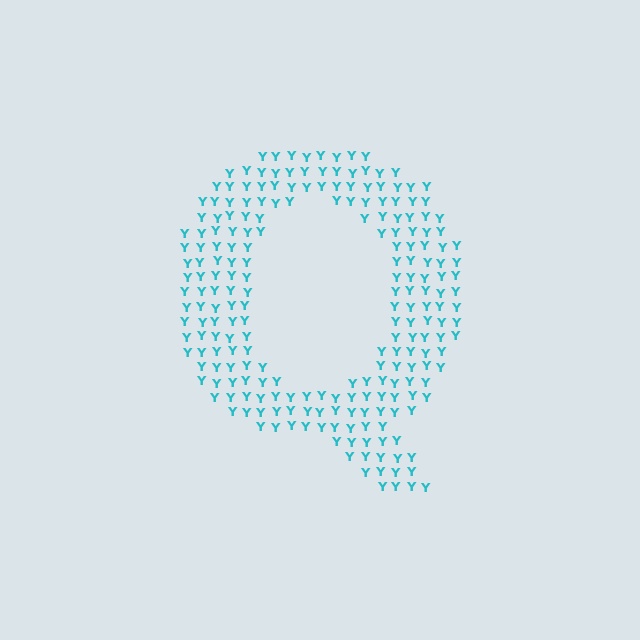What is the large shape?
The large shape is the letter Q.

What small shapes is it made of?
It is made of small letter Y's.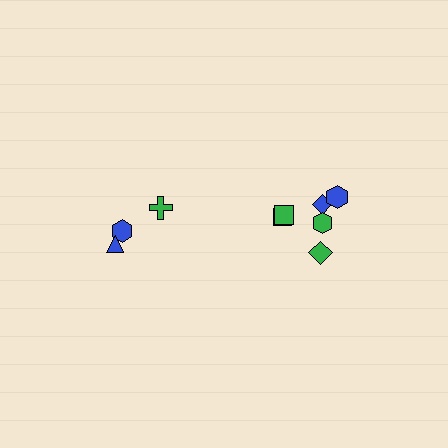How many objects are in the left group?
There are 3 objects.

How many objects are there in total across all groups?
There are 9 objects.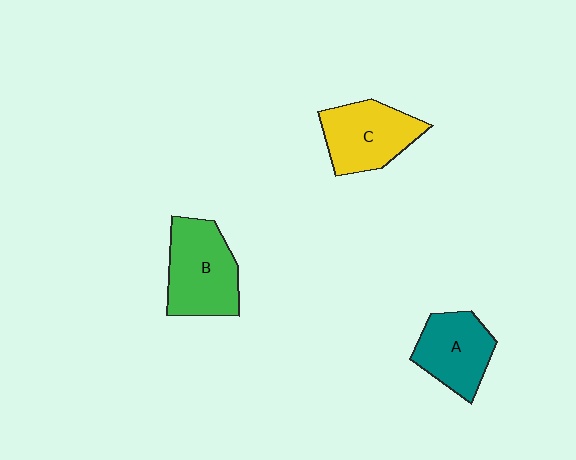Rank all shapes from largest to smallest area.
From largest to smallest: B (green), C (yellow), A (teal).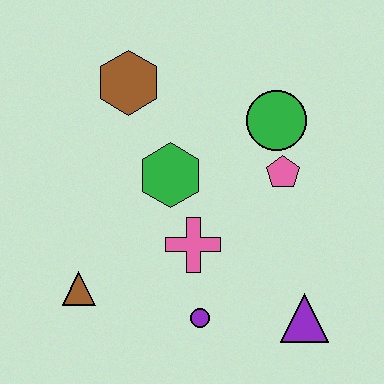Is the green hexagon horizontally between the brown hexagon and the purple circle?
Yes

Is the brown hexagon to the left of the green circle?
Yes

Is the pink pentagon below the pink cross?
No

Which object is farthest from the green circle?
The brown triangle is farthest from the green circle.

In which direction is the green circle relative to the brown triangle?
The green circle is to the right of the brown triangle.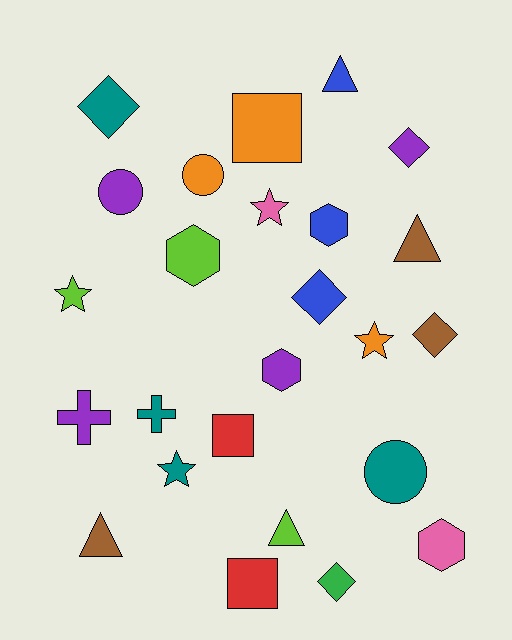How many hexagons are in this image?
There are 4 hexagons.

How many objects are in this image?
There are 25 objects.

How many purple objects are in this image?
There are 4 purple objects.